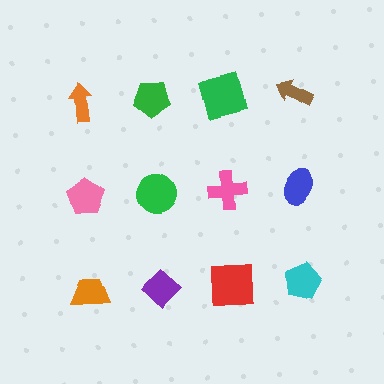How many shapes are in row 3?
4 shapes.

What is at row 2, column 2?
A green circle.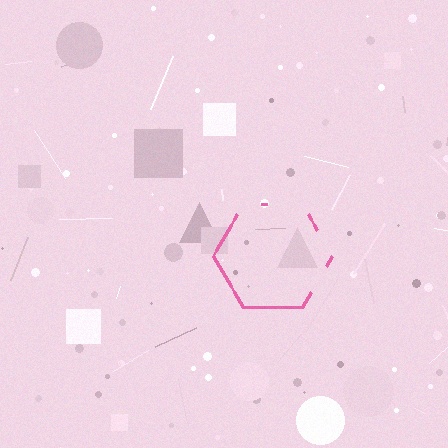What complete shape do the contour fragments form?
The contour fragments form a hexagon.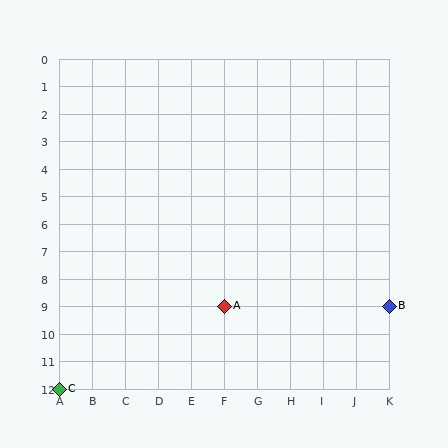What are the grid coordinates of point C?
Point C is at grid coordinates (A, 12).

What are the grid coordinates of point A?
Point A is at grid coordinates (F, 9).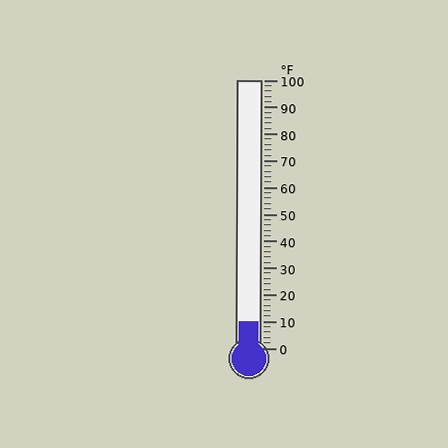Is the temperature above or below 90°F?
The temperature is below 90°F.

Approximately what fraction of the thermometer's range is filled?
The thermometer is filled to approximately 10% of its range.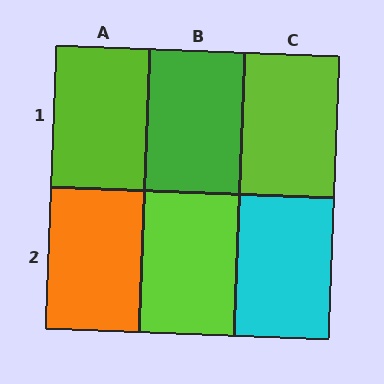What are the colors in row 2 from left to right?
Orange, lime, cyan.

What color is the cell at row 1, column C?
Lime.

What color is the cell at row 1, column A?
Lime.